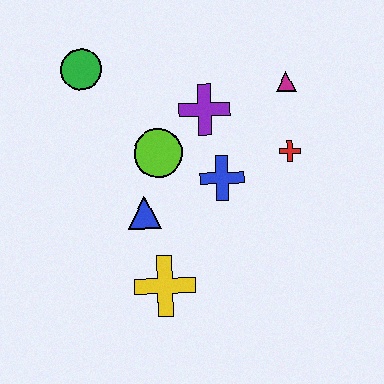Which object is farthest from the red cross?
The green circle is farthest from the red cross.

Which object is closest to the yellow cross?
The blue triangle is closest to the yellow cross.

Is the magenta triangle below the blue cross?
No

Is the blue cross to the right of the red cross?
No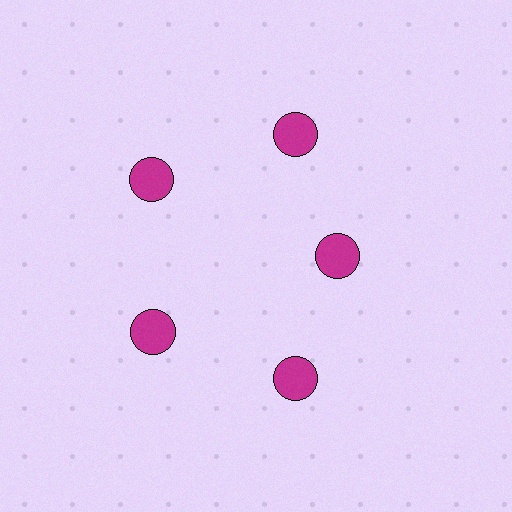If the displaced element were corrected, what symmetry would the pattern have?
It would have 5-fold rotational symmetry — the pattern would map onto itself every 72 degrees.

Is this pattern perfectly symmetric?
No. The 5 magenta circles are arranged in a ring, but one element near the 3 o'clock position is pulled inward toward the center, breaking the 5-fold rotational symmetry.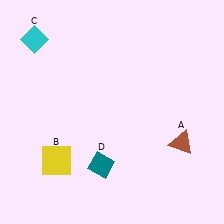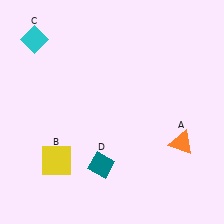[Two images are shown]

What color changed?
The triangle (A) changed from brown in Image 1 to orange in Image 2.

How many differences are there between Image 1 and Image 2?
There is 1 difference between the two images.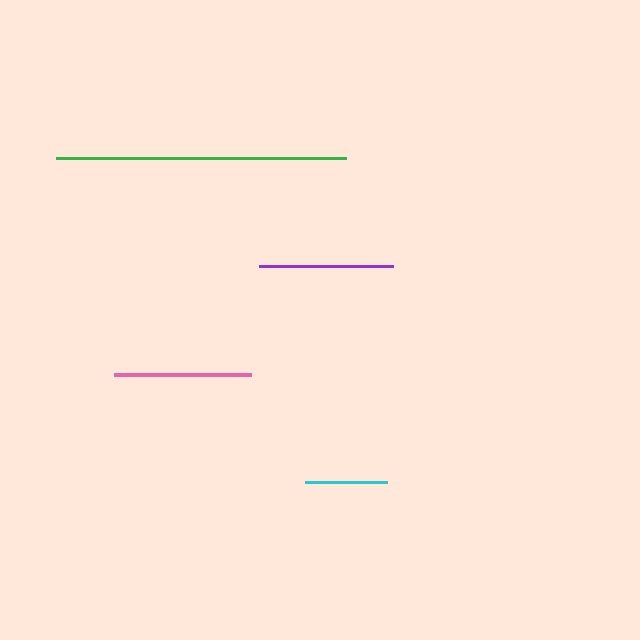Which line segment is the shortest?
The cyan line is the shortest at approximately 82 pixels.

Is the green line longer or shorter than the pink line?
The green line is longer than the pink line.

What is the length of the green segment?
The green segment is approximately 290 pixels long.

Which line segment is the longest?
The green line is the longest at approximately 290 pixels.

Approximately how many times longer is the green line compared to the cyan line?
The green line is approximately 3.5 times the length of the cyan line.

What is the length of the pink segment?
The pink segment is approximately 137 pixels long.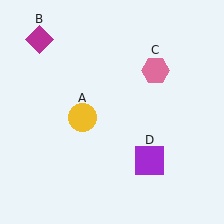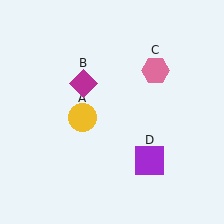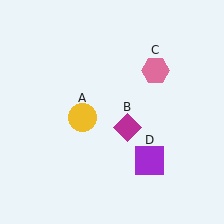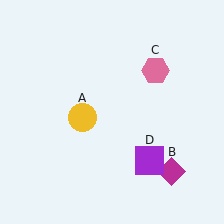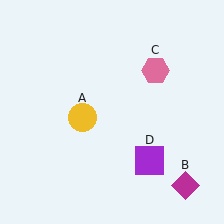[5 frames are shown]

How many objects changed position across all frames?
1 object changed position: magenta diamond (object B).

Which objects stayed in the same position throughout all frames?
Yellow circle (object A) and pink hexagon (object C) and purple square (object D) remained stationary.